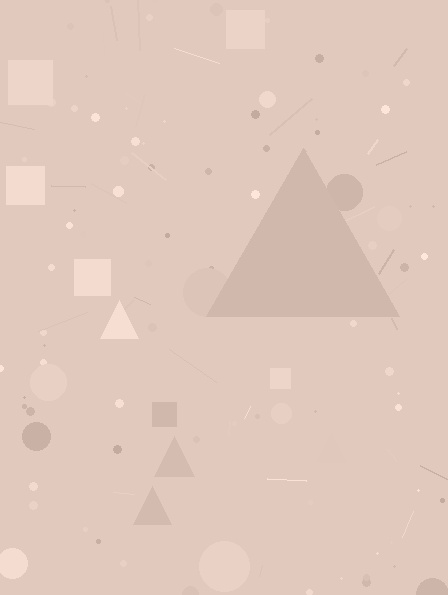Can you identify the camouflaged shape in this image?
The camouflaged shape is a triangle.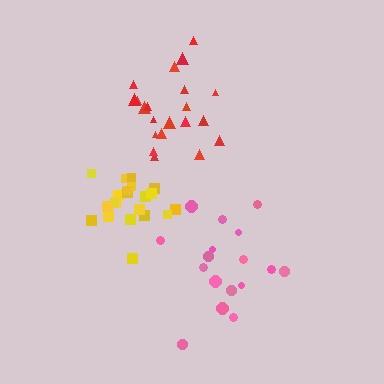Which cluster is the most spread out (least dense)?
Pink.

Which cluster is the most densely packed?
Yellow.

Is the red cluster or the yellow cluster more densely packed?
Yellow.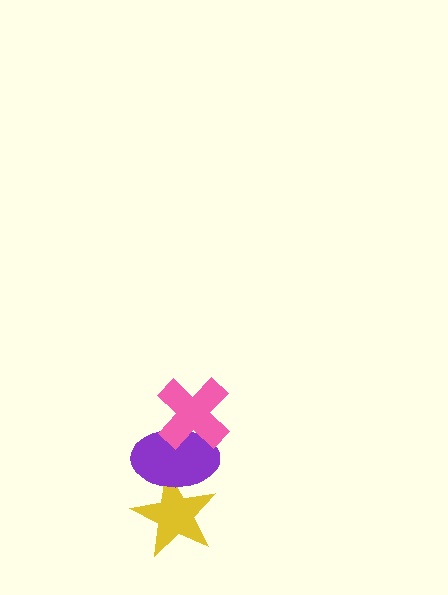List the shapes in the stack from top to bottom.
From top to bottom: the pink cross, the purple ellipse, the yellow star.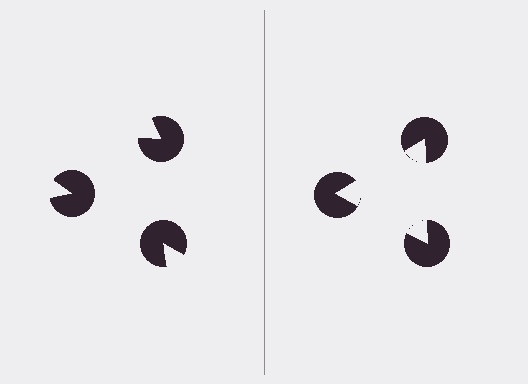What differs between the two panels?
The pac-man discs are positioned identically on both sides; only the wedge orientations differ. On the right they align to a triangle; on the left they are misaligned.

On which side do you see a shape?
An illusory triangle appears on the right side. On the left side the wedge cuts are rotated, so no coherent shape forms.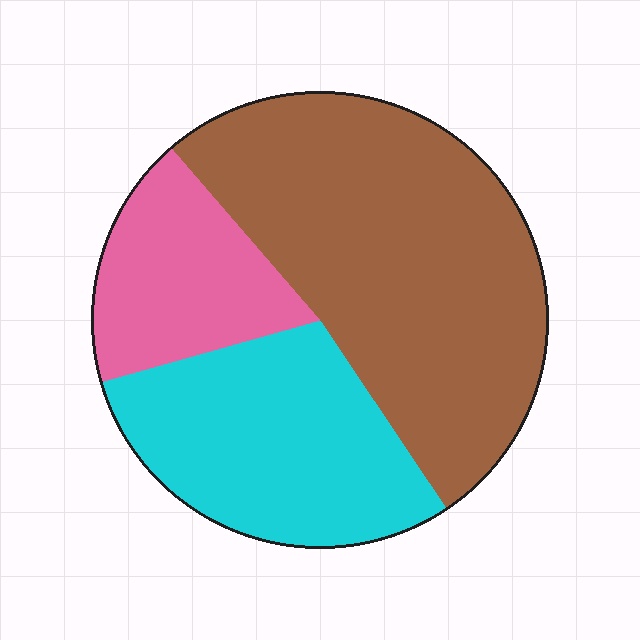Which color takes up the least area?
Pink, at roughly 20%.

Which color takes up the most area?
Brown, at roughly 50%.